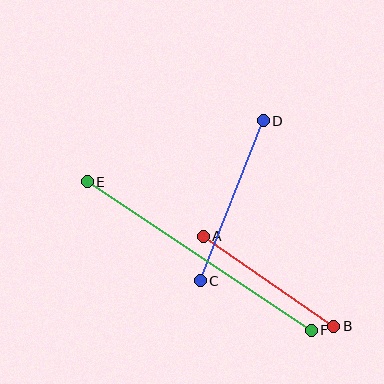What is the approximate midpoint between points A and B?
The midpoint is at approximately (268, 281) pixels.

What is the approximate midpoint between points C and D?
The midpoint is at approximately (232, 201) pixels.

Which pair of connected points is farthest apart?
Points E and F are farthest apart.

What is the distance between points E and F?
The distance is approximately 269 pixels.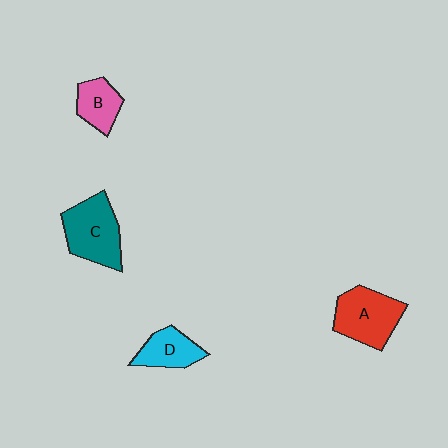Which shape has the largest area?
Shape C (teal).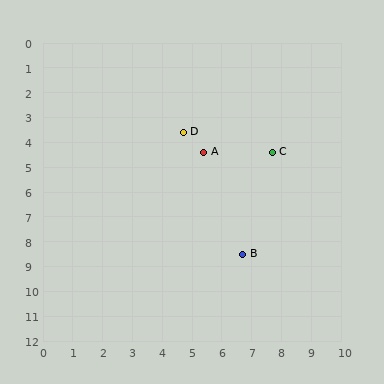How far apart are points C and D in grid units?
Points C and D are about 3.1 grid units apart.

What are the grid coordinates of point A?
Point A is at approximately (5.4, 4.4).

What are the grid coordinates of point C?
Point C is at approximately (7.7, 4.4).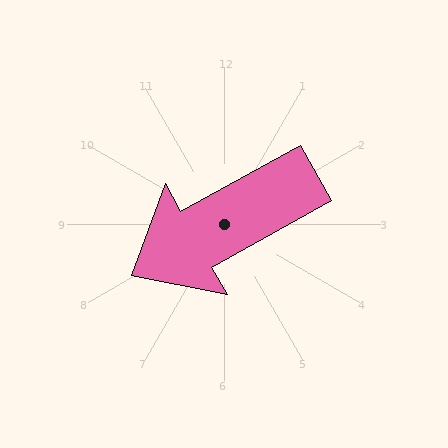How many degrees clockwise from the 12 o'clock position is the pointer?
Approximately 241 degrees.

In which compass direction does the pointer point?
Southwest.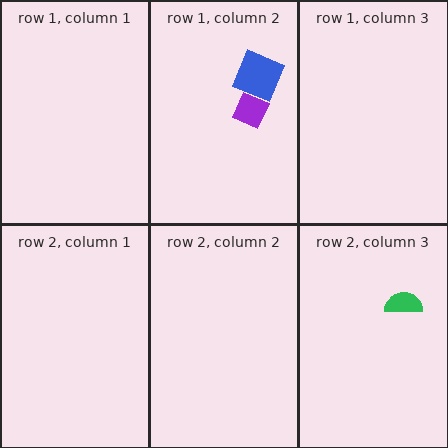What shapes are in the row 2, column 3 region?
The green semicircle.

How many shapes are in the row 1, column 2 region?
2.